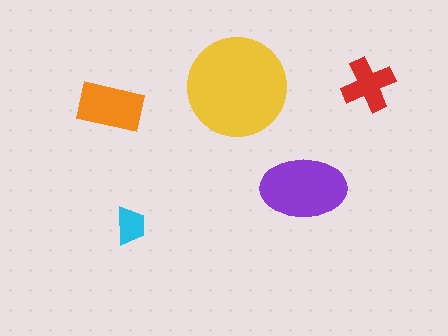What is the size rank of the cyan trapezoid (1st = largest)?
5th.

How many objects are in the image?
There are 5 objects in the image.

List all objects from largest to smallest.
The yellow circle, the purple ellipse, the orange rectangle, the red cross, the cyan trapezoid.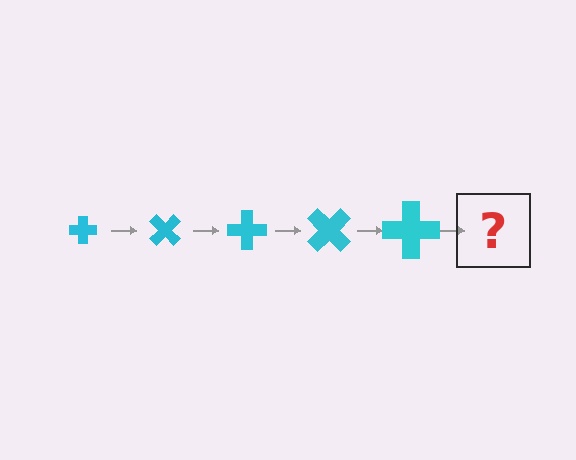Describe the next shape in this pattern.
It should be a cross, larger than the previous one and rotated 225 degrees from the start.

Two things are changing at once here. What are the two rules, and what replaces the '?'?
The two rules are that the cross grows larger each step and it rotates 45 degrees each step. The '?' should be a cross, larger than the previous one and rotated 225 degrees from the start.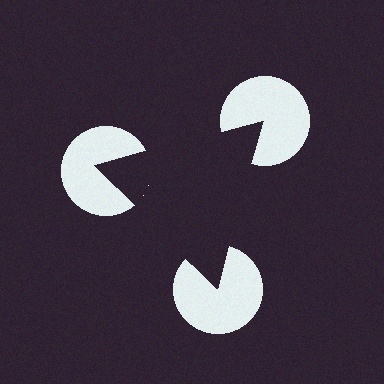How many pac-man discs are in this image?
There are 3 — one at each vertex of the illusory triangle.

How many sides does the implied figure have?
3 sides.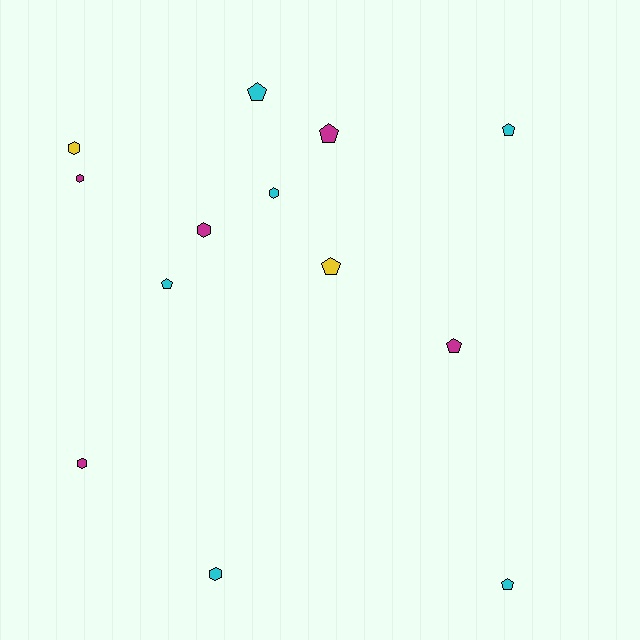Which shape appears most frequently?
Pentagon, with 7 objects.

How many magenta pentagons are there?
There are 2 magenta pentagons.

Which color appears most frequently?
Cyan, with 6 objects.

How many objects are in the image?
There are 13 objects.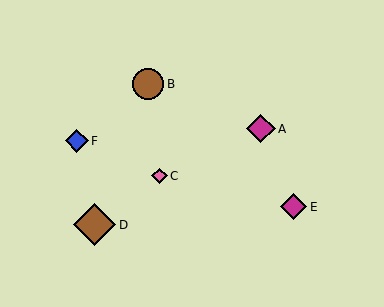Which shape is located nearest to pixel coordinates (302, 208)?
The magenta diamond (labeled E) at (294, 207) is nearest to that location.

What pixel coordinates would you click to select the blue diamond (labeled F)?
Click at (77, 141) to select the blue diamond F.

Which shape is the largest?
The brown diamond (labeled D) is the largest.